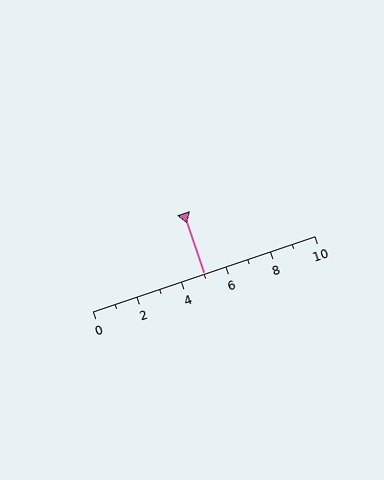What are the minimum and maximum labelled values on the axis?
The axis runs from 0 to 10.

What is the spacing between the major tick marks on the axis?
The major ticks are spaced 2 apart.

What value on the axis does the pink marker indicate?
The marker indicates approximately 5.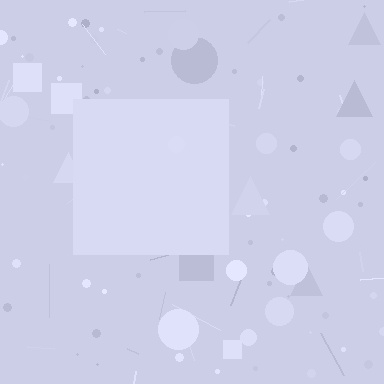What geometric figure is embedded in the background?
A square is embedded in the background.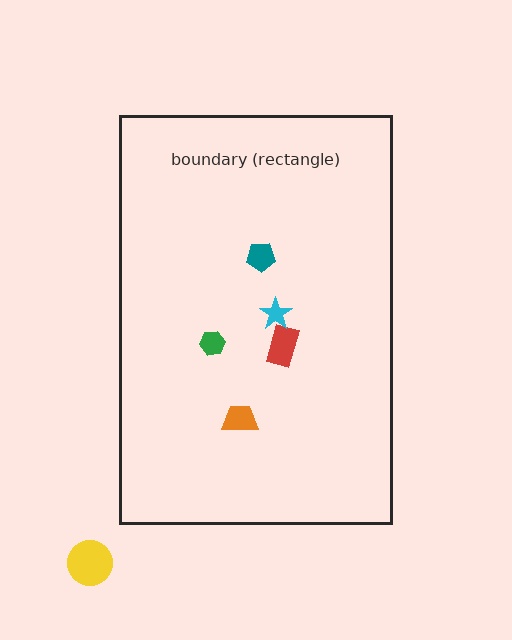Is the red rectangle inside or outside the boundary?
Inside.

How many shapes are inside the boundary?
5 inside, 1 outside.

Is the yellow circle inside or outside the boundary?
Outside.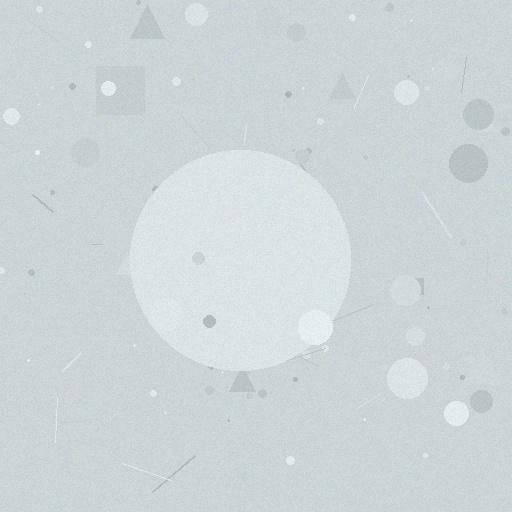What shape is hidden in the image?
A circle is hidden in the image.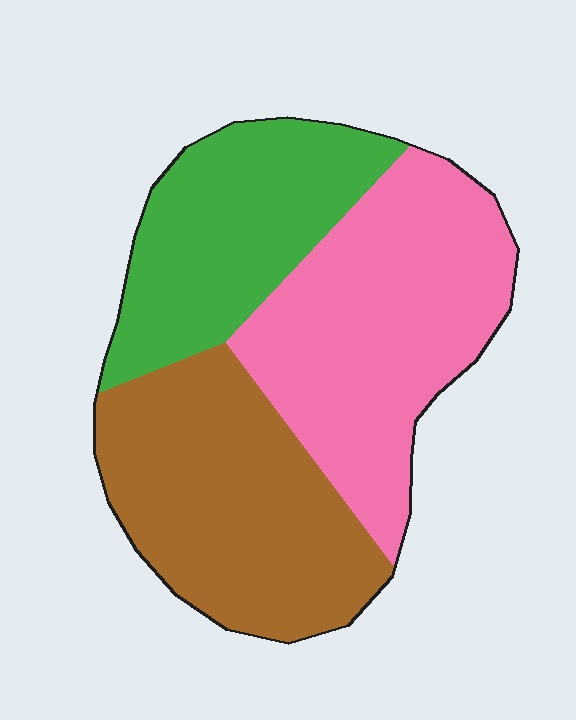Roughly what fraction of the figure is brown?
Brown covers 35% of the figure.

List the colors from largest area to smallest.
From largest to smallest: pink, brown, green.